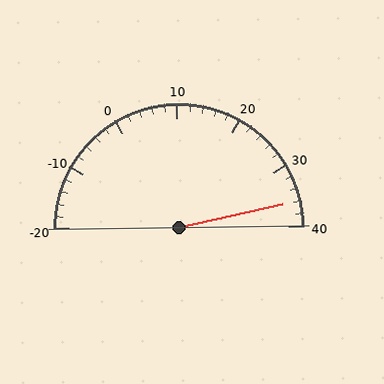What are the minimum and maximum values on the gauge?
The gauge ranges from -20 to 40.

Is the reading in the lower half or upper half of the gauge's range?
The reading is in the upper half of the range (-20 to 40).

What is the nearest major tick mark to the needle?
The nearest major tick mark is 40.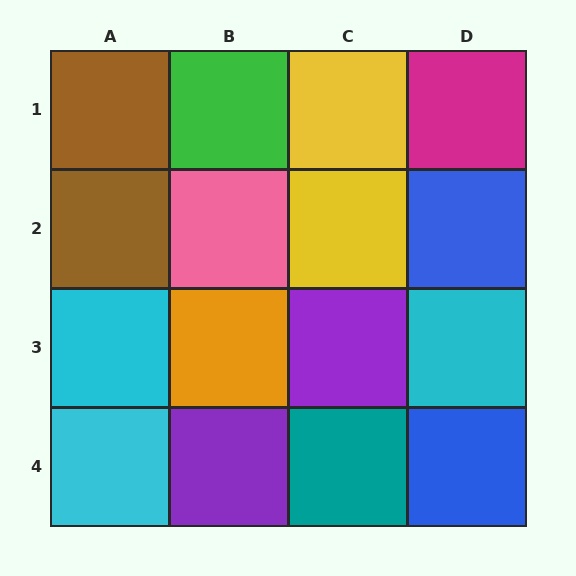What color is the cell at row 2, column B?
Pink.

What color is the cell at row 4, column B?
Purple.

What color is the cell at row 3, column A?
Cyan.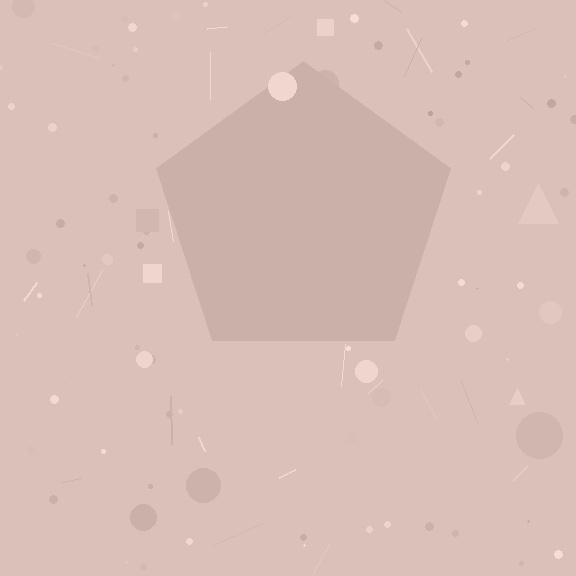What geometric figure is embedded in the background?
A pentagon is embedded in the background.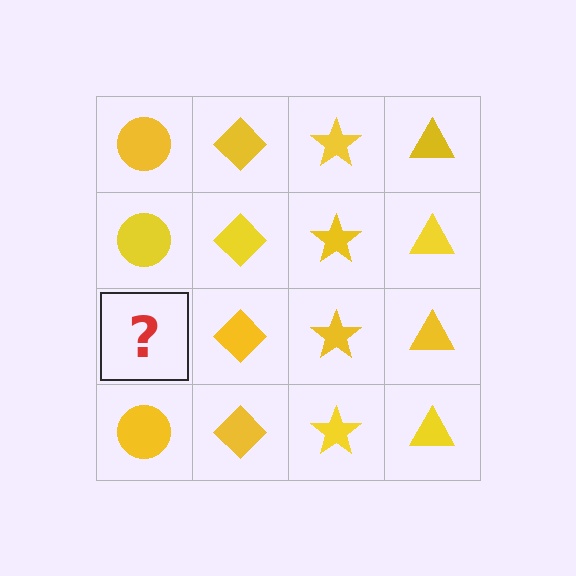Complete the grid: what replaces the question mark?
The question mark should be replaced with a yellow circle.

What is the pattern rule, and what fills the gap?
The rule is that each column has a consistent shape. The gap should be filled with a yellow circle.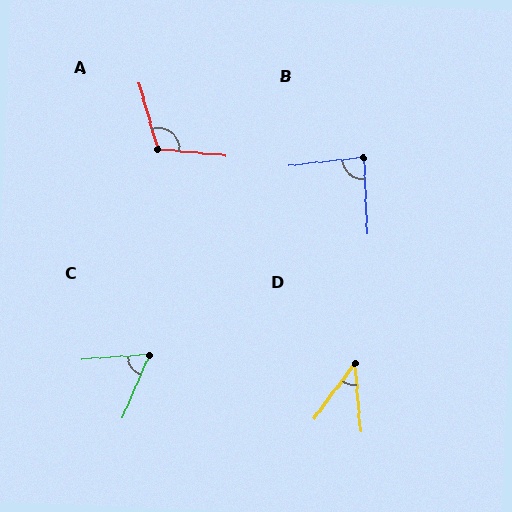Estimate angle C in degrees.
Approximately 63 degrees.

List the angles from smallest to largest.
D (41°), C (63°), B (86°), A (111°).